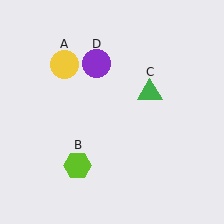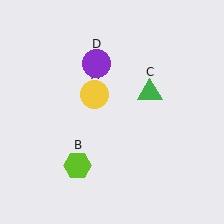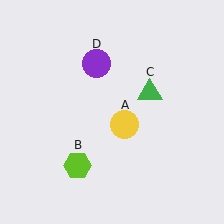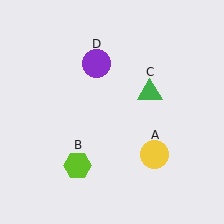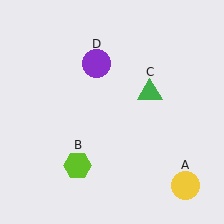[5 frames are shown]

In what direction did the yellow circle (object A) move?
The yellow circle (object A) moved down and to the right.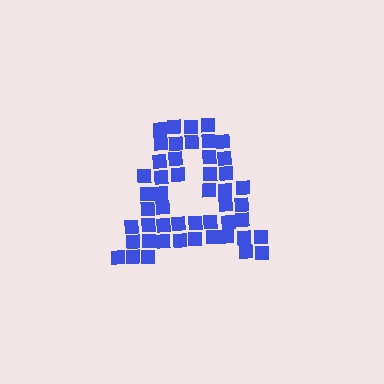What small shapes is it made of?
It is made of small squares.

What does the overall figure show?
The overall figure shows the letter A.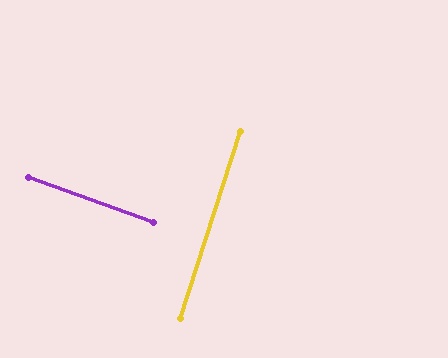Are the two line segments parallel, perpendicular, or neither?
Perpendicular — they meet at approximately 89°.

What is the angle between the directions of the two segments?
Approximately 89 degrees.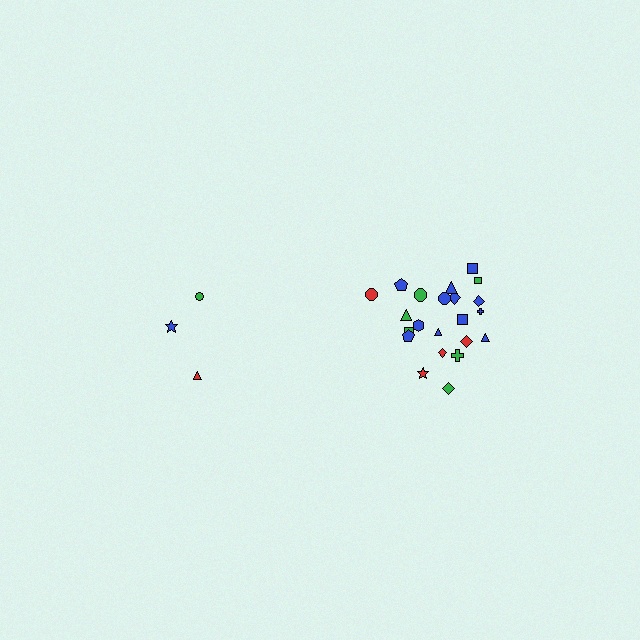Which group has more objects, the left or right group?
The right group.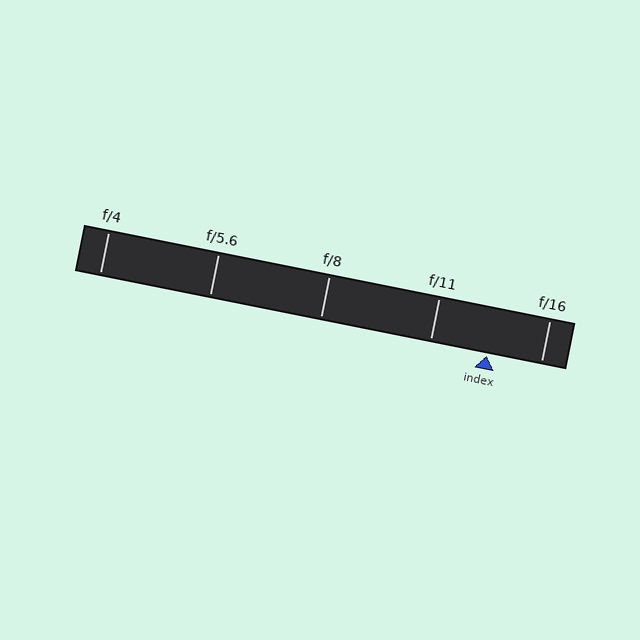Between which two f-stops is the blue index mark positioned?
The index mark is between f/11 and f/16.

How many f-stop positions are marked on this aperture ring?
There are 5 f-stop positions marked.